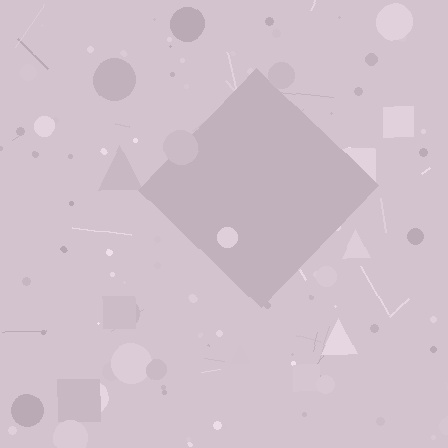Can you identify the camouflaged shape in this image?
The camouflaged shape is a diamond.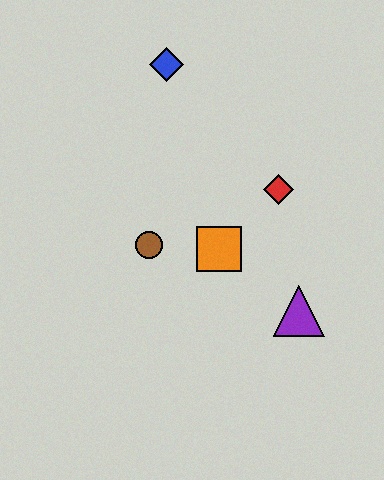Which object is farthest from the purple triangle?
The blue diamond is farthest from the purple triangle.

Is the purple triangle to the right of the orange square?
Yes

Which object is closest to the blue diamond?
The red diamond is closest to the blue diamond.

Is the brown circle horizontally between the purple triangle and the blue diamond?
No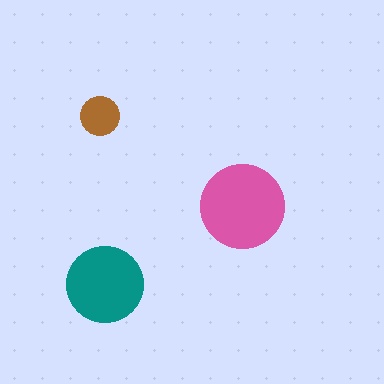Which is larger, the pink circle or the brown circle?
The pink one.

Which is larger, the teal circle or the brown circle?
The teal one.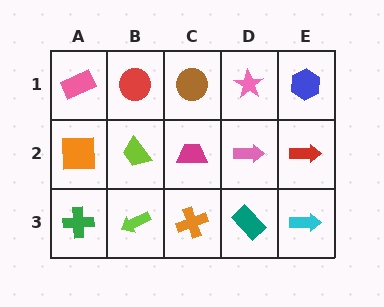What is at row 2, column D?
A pink arrow.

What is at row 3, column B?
A lime arrow.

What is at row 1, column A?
A pink rectangle.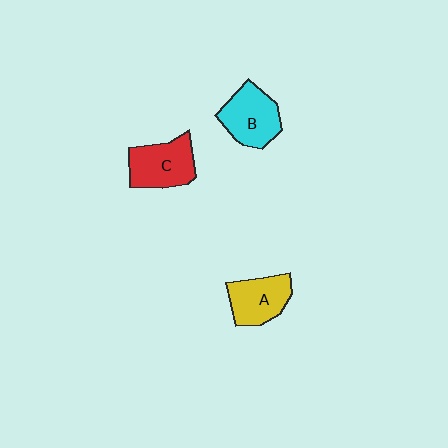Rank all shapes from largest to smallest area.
From largest to smallest: C (red), B (cyan), A (yellow).